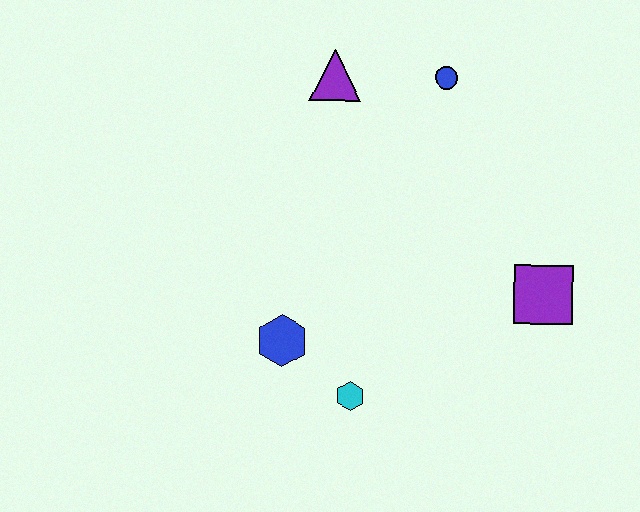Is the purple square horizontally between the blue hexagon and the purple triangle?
No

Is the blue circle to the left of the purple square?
Yes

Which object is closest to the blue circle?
The purple triangle is closest to the blue circle.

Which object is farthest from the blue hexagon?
The blue circle is farthest from the blue hexagon.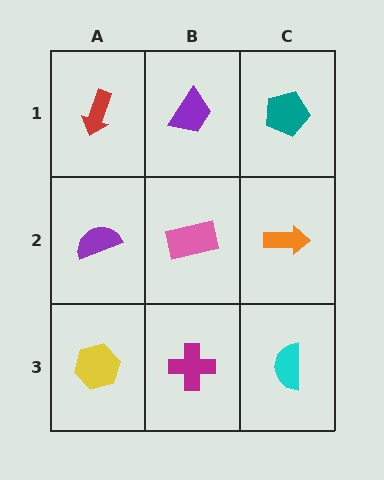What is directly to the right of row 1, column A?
A purple trapezoid.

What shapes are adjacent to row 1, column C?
An orange arrow (row 2, column C), a purple trapezoid (row 1, column B).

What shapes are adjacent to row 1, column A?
A purple semicircle (row 2, column A), a purple trapezoid (row 1, column B).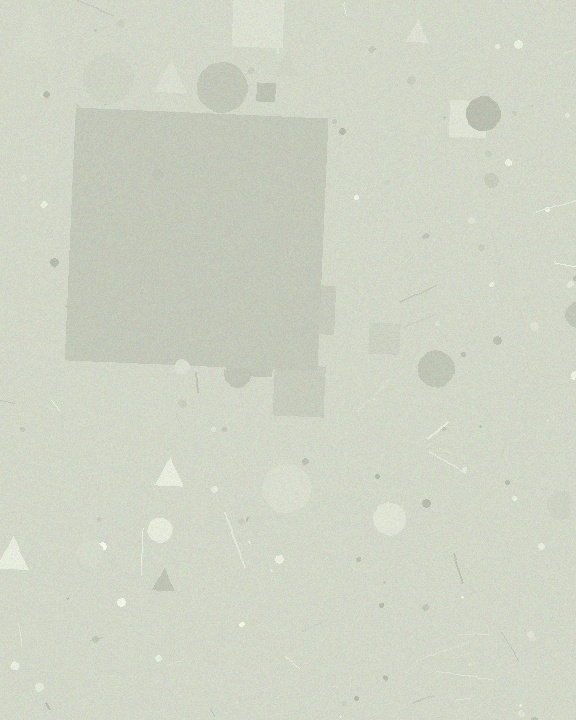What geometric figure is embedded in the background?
A square is embedded in the background.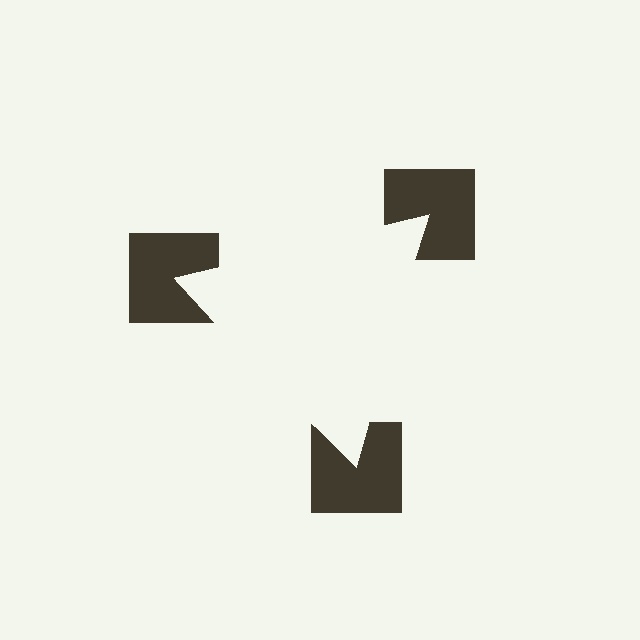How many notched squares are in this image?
There are 3 — one at each vertex of the illusory triangle.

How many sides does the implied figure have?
3 sides.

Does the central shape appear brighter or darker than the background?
It typically appears slightly brighter than the background, even though no actual brightness change is drawn.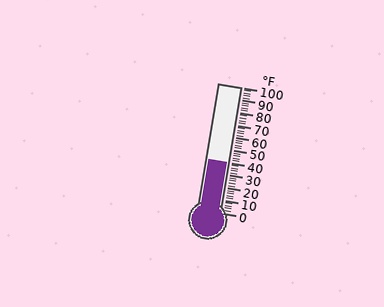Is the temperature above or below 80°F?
The temperature is below 80°F.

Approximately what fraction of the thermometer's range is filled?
The thermometer is filled to approximately 40% of its range.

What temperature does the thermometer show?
The thermometer shows approximately 40°F.